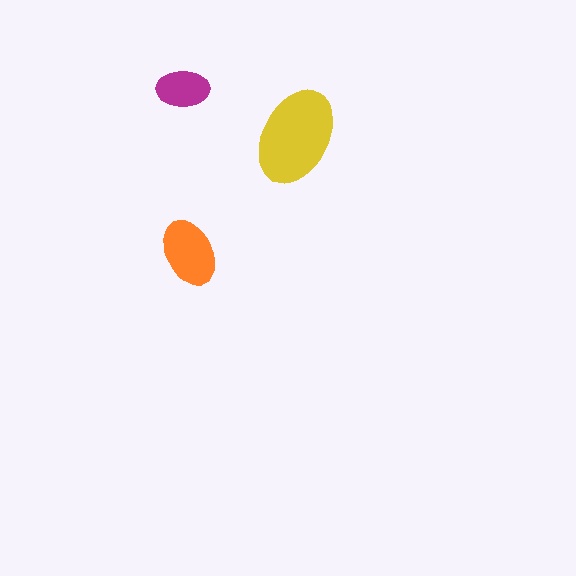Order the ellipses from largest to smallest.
the yellow one, the orange one, the magenta one.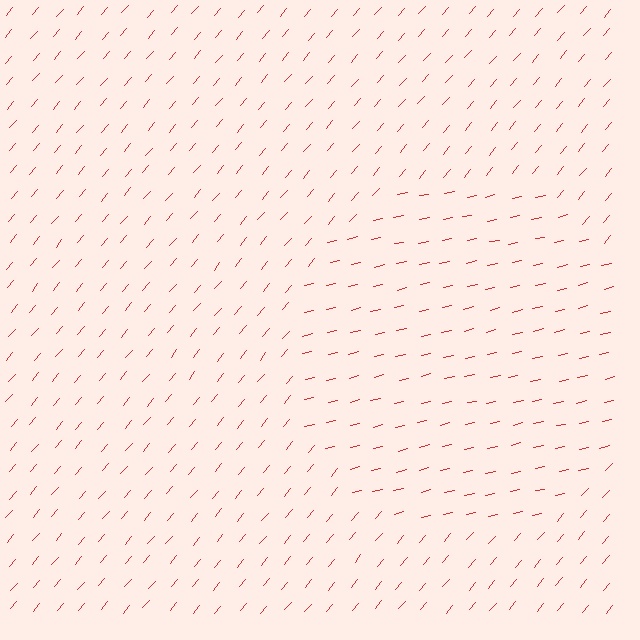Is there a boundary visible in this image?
Yes, there is a texture boundary formed by a change in line orientation.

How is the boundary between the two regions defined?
The boundary is defined purely by a change in line orientation (approximately 37 degrees difference). All lines are the same color and thickness.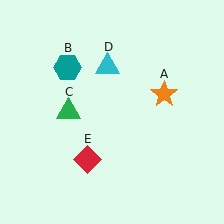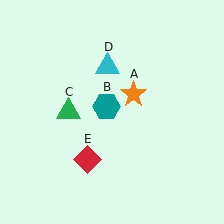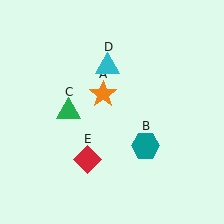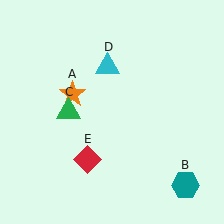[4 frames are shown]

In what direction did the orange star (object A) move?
The orange star (object A) moved left.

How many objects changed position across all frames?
2 objects changed position: orange star (object A), teal hexagon (object B).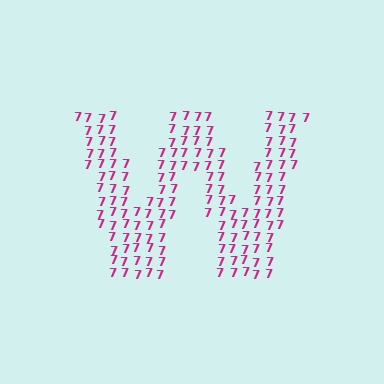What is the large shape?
The large shape is the letter W.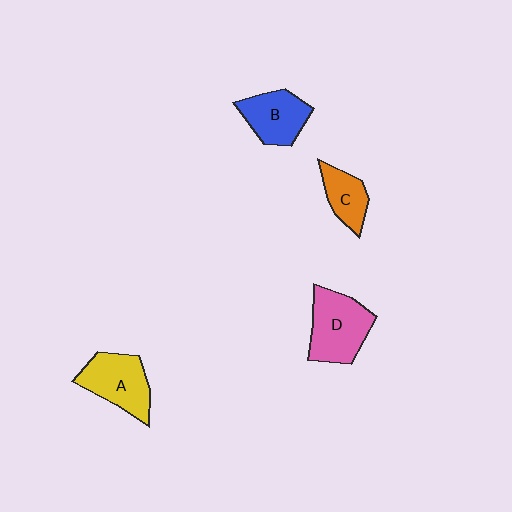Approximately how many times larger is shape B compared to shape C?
Approximately 1.4 times.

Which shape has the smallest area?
Shape C (orange).